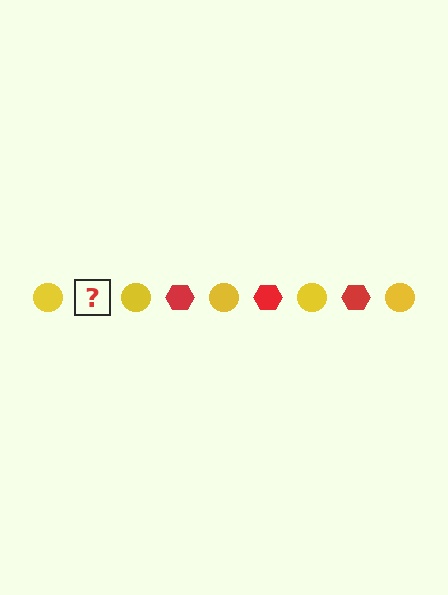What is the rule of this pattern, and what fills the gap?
The rule is that the pattern alternates between yellow circle and red hexagon. The gap should be filled with a red hexagon.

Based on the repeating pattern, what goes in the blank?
The blank should be a red hexagon.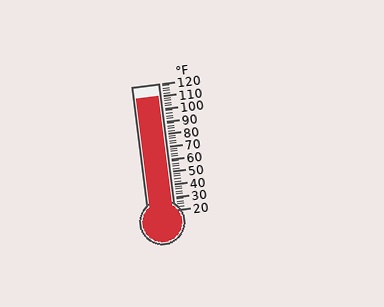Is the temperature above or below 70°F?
The temperature is above 70°F.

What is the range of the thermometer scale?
The thermometer scale ranges from 20°F to 120°F.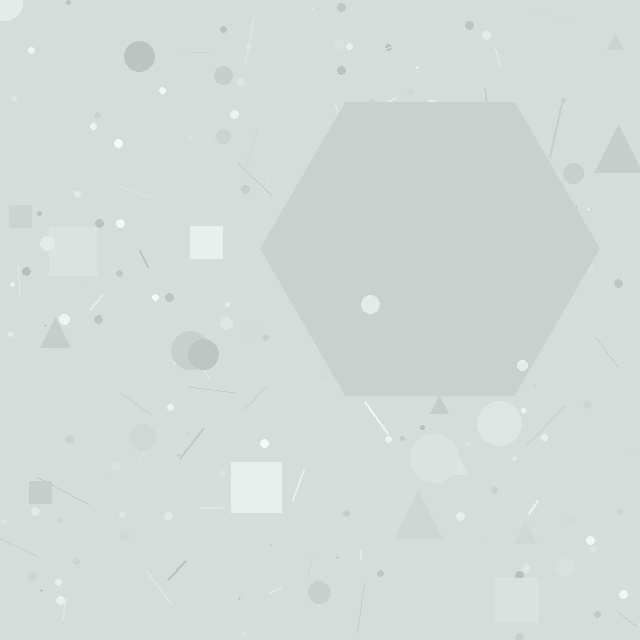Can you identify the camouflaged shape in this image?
The camouflaged shape is a hexagon.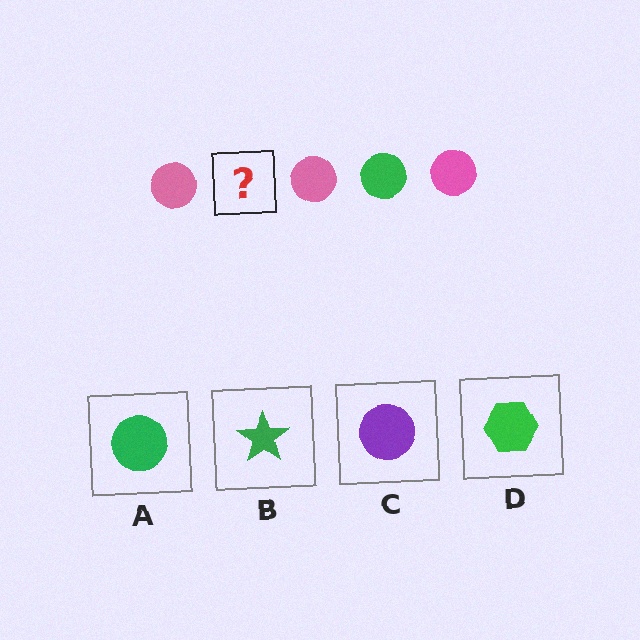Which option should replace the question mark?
Option A.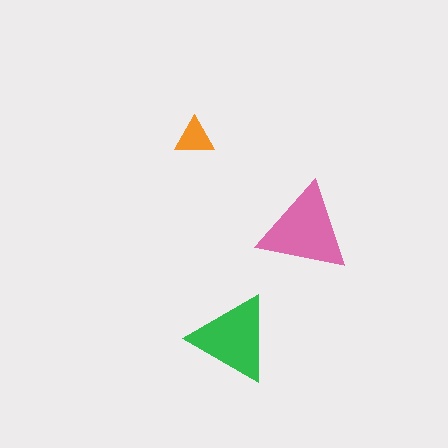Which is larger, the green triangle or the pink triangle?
The pink one.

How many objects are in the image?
There are 3 objects in the image.